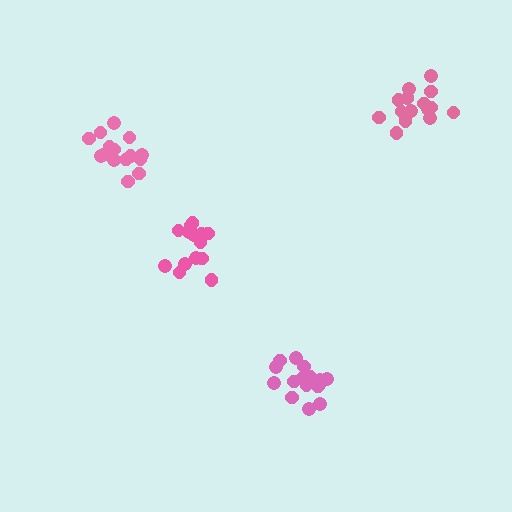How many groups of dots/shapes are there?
There are 4 groups.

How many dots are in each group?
Group 1: 16 dots, Group 2: 15 dots, Group 3: 14 dots, Group 4: 15 dots (60 total).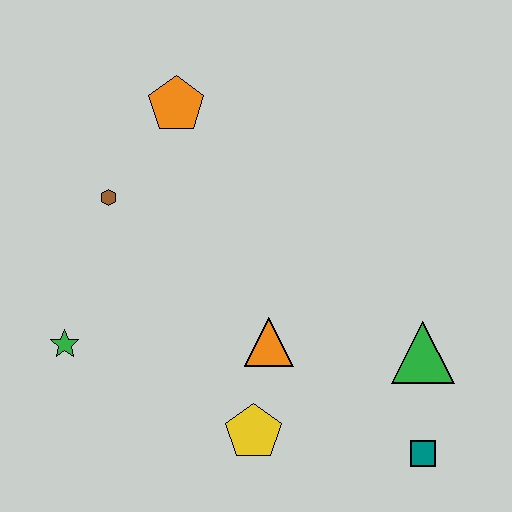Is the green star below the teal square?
No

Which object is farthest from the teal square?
The orange pentagon is farthest from the teal square.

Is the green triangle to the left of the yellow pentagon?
No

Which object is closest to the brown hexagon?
The orange pentagon is closest to the brown hexagon.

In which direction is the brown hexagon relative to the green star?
The brown hexagon is above the green star.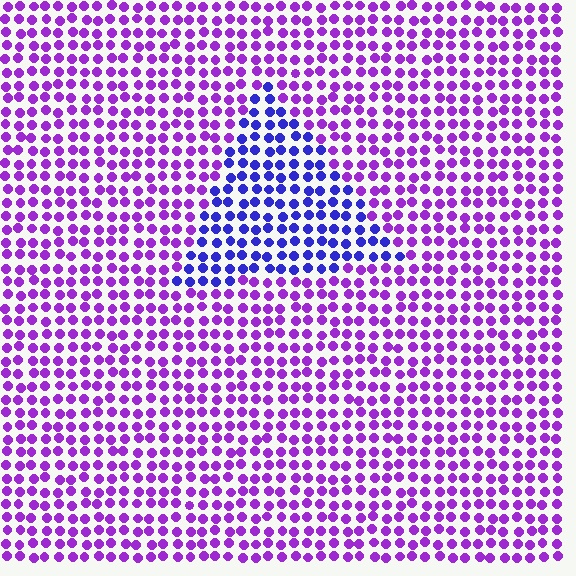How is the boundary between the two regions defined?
The boundary is defined purely by a slight shift in hue (about 40 degrees). Spacing, size, and orientation are identical on both sides.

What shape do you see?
I see a triangle.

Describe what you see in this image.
The image is filled with small purple elements in a uniform arrangement. A triangle-shaped region is visible where the elements are tinted to a slightly different hue, forming a subtle color boundary.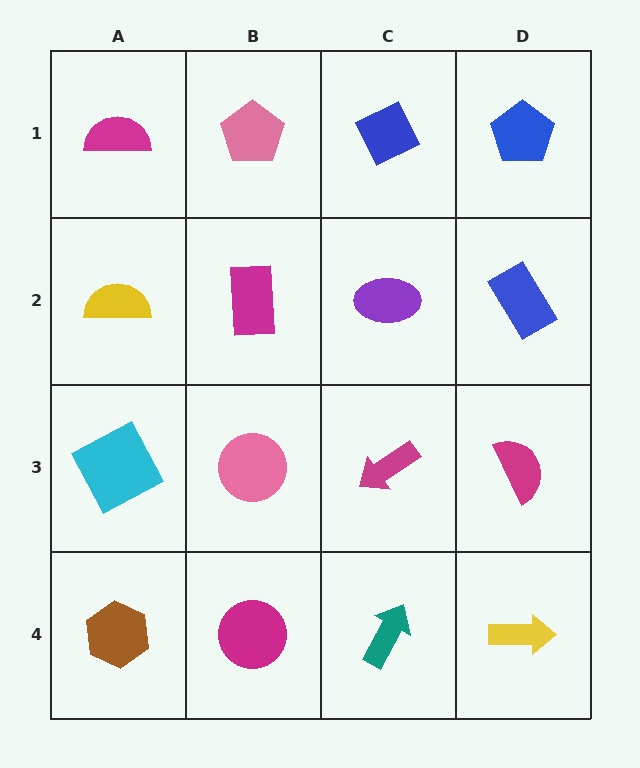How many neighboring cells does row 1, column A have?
2.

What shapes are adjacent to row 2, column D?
A blue pentagon (row 1, column D), a magenta semicircle (row 3, column D), a purple ellipse (row 2, column C).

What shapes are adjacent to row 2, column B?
A pink pentagon (row 1, column B), a pink circle (row 3, column B), a yellow semicircle (row 2, column A), a purple ellipse (row 2, column C).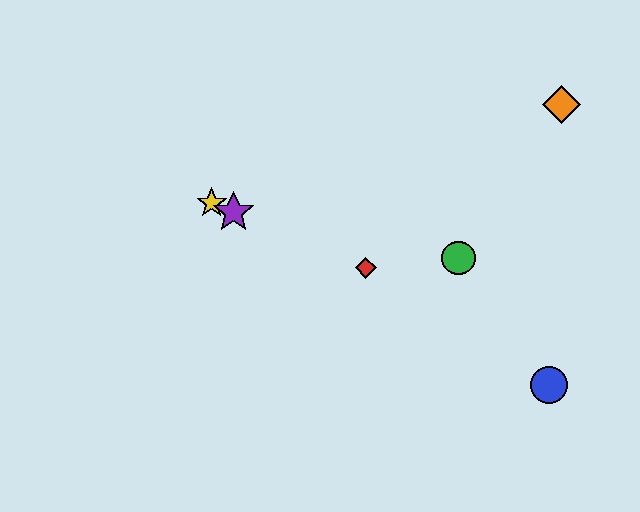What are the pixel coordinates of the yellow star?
The yellow star is at (212, 203).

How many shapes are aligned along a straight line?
3 shapes (the red diamond, the yellow star, the purple star) are aligned along a straight line.